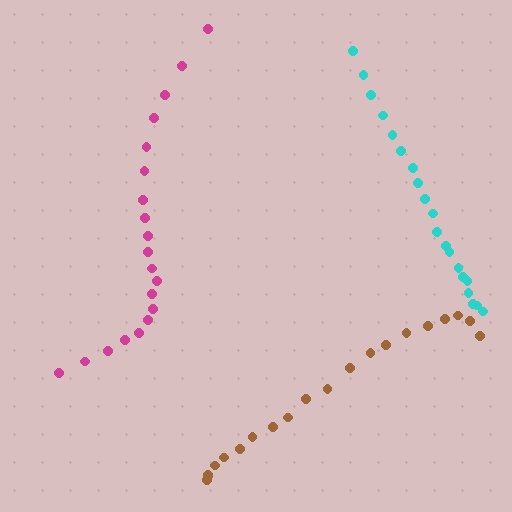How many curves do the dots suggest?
There are 3 distinct paths.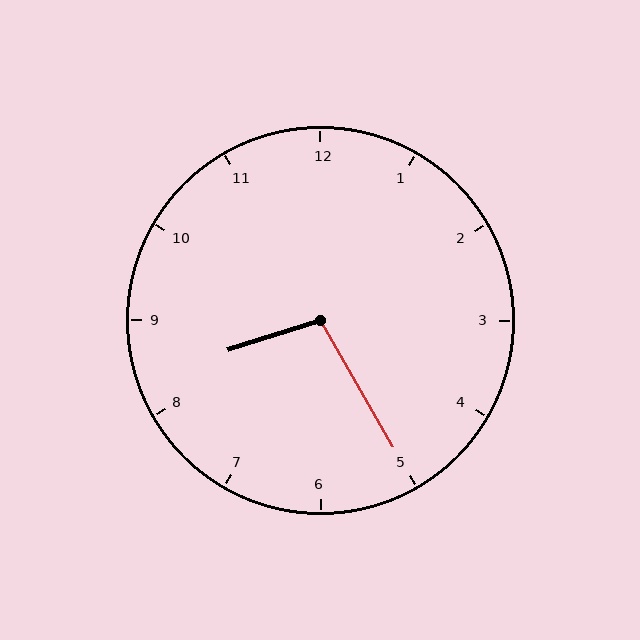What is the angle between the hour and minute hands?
Approximately 102 degrees.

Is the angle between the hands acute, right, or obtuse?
It is obtuse.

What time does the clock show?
8:25.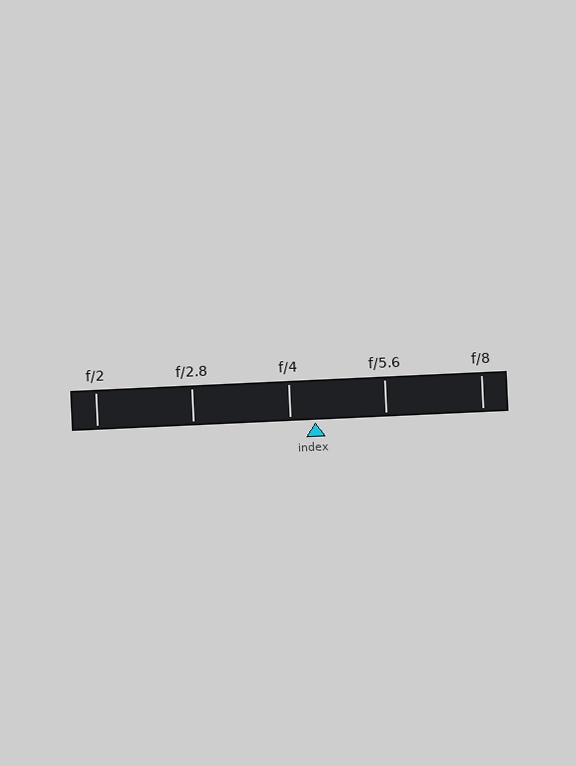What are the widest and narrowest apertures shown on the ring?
The widest aperture shown is f/2 and the narrowest is f/8.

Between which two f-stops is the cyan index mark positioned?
The index mark is between f/4 and f/5.6.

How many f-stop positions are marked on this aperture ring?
There are 5 f-stop positions marked.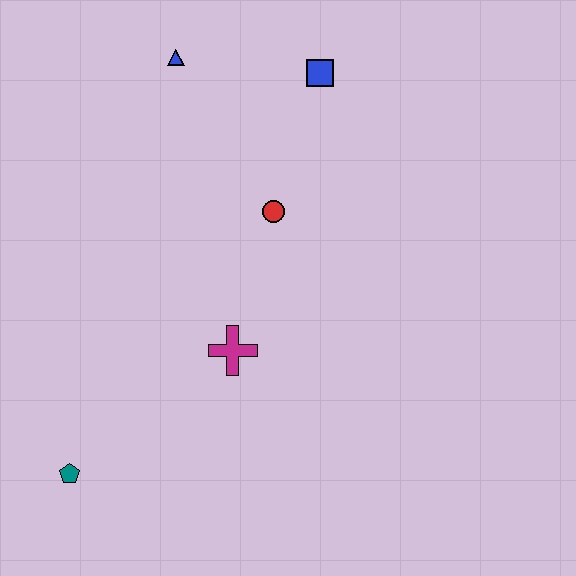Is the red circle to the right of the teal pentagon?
Yes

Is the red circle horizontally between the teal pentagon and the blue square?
Yes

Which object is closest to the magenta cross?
The red circle is closest to the magenta cross.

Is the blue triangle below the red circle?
No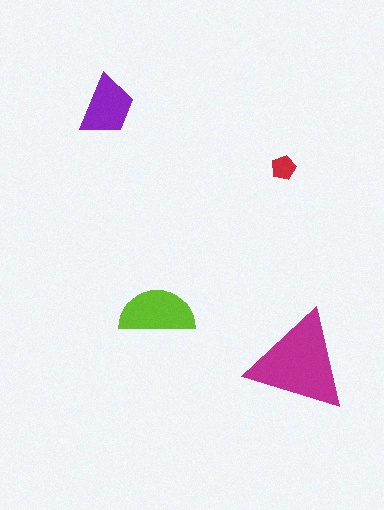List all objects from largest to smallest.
The magenta triangle, the lime semicircle, the purple trapezoid, the red pentagon.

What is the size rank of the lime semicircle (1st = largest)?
2nd.